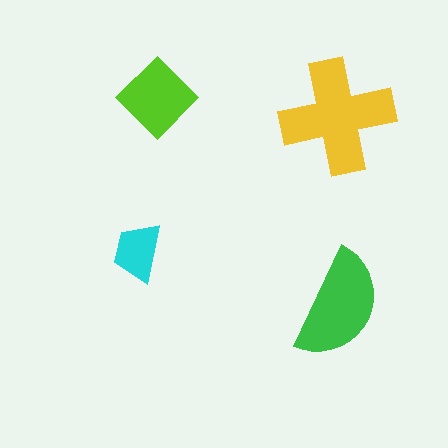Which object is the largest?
The yellow cross.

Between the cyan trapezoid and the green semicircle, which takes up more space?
The green semicircle.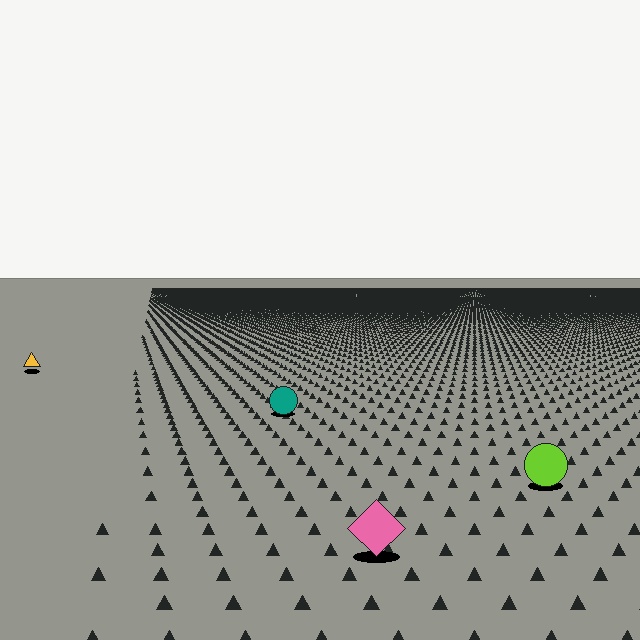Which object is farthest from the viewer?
The yellow triangle is farthest from the viewer. It appears smaller and the ground texture around it is denser.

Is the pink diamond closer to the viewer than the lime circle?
Yes. The pink diamond is closer — you can tell from the texture gradient: the ground texture is coarser near it.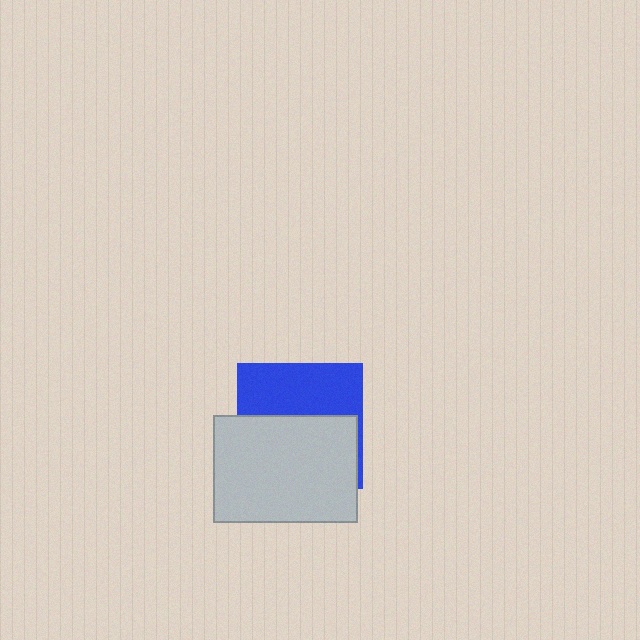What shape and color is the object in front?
The object in front is a light gray rectangle.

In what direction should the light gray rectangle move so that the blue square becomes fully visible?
The light gray rectangle should move down. That is the shortest direction to clear the overlap and leave the blue square fully visible.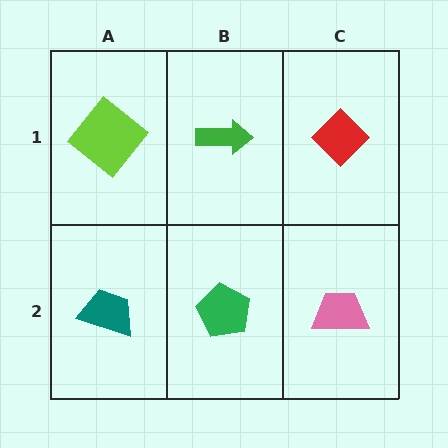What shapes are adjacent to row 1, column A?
A teal trapezoid (row 2, column A), a green arrow (row 1, column B).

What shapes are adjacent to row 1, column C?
A pink trapezoid (row 2, column C), a green arrow (row 1, column B).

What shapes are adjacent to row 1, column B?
A green pentagon (row 2, column B), a lime diamond (row 1, column A), a red diamond (row 1, column C).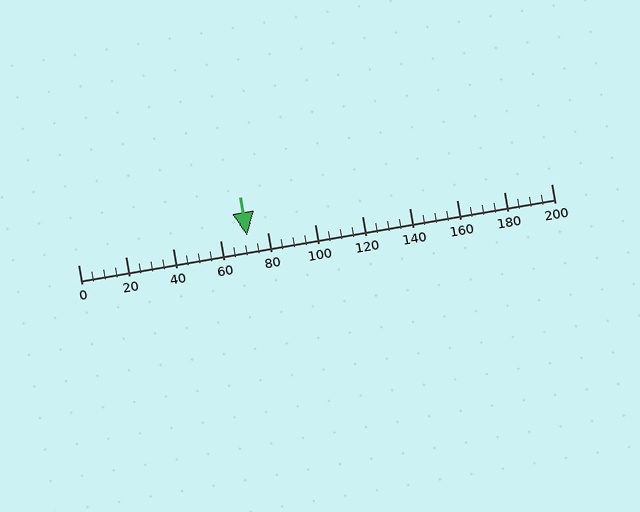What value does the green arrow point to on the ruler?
The green arrow points to approximately 72.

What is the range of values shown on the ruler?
The ruler shows values from 0 to 200.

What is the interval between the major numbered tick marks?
The major tick marks are spaced 20 units apart.